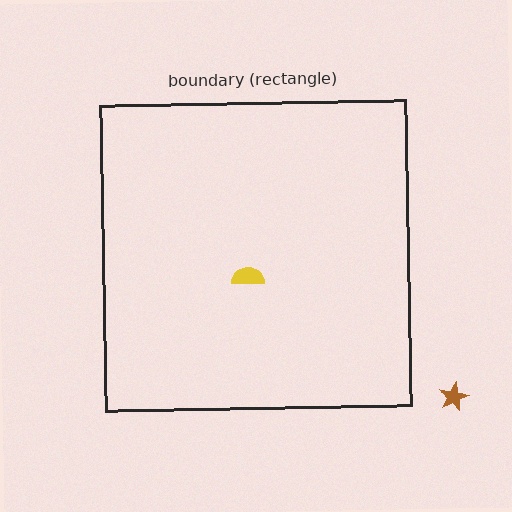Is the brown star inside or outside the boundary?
Outside.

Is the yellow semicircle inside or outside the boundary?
Inside.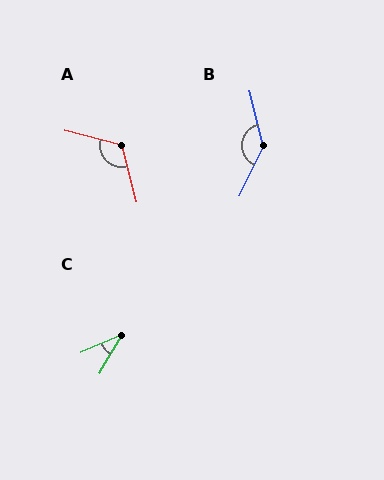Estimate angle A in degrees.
Approximately 119 degrees.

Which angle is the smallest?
C, at approximately 35 degrees.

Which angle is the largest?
B, at approximately 141 degrees.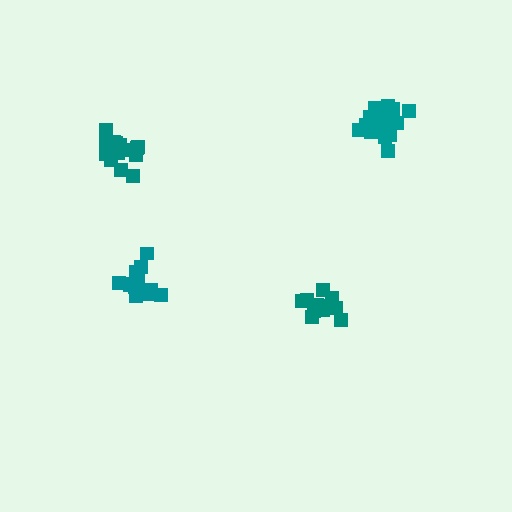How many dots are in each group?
Group 1: 15 dots, Group 2: 18 dots, Group 3: 14 dots, Group 4: 16 dots (63 total).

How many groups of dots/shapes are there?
There are 4 groups.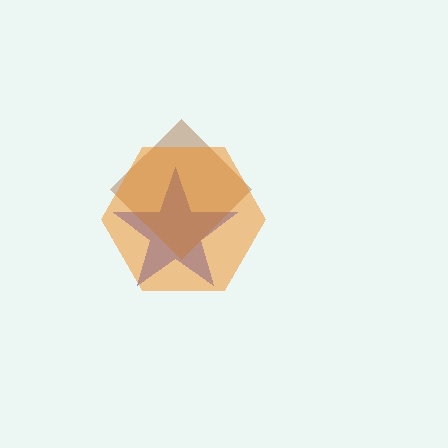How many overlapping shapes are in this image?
There are 3 overlapping shapes in the image.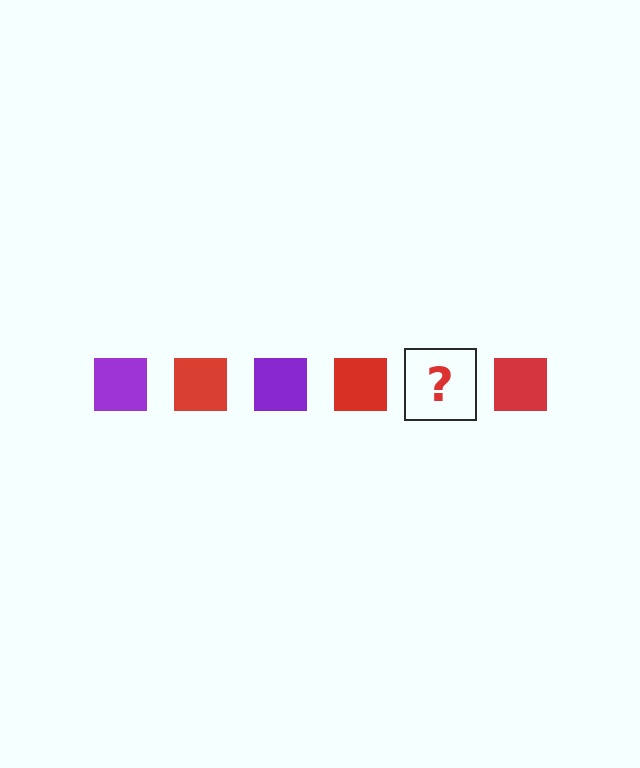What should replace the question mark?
The question mark should be replaced with a purple square.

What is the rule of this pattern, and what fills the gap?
The rule is that the pattern cycles through purple, red squares. The gap should be filled with a purple square.